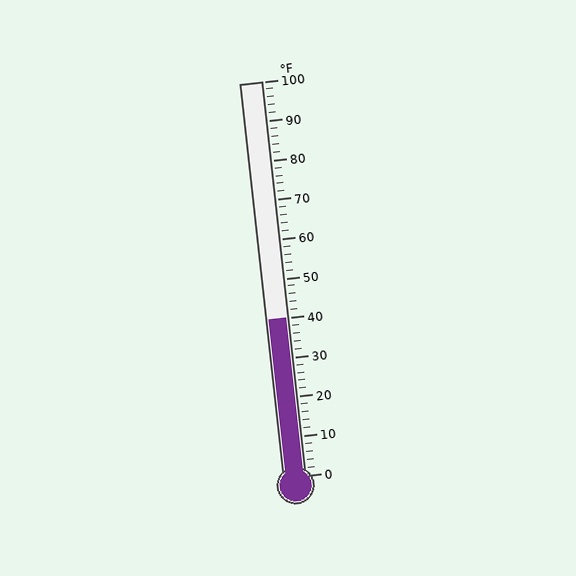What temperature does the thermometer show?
The thermometer shows approximately 40°F.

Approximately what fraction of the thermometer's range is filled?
The thermometer is filled to approximately 40% of its range.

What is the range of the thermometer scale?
The thermometer scale ranges from 0°F to 100°F.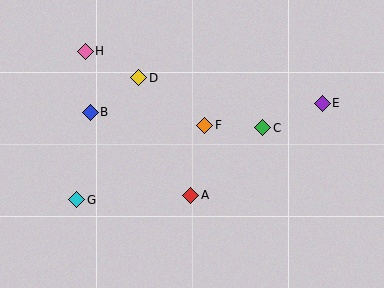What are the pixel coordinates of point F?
Point F is at (205, 125).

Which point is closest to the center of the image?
Point F at (205, 125) is closest to the center.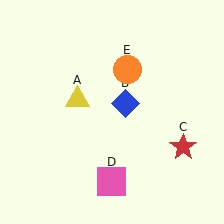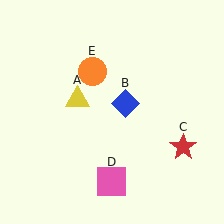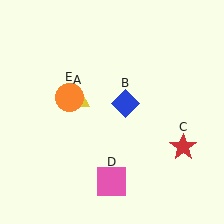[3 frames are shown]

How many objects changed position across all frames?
1 object changed position: orange circle (object E).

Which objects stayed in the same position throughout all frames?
Yellow triangle (object A) and blue diamond (object B) and red star (object C) and pink square (object D) remained stationary.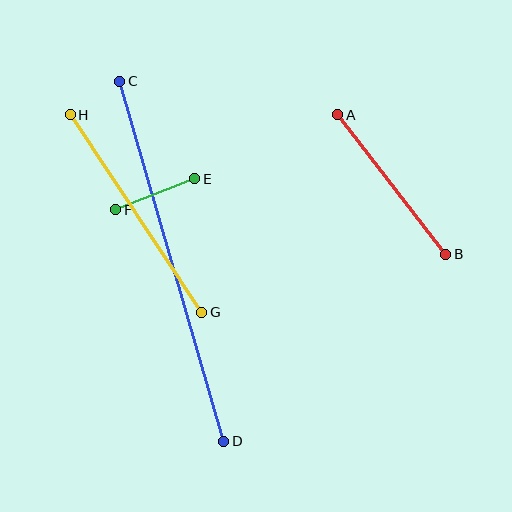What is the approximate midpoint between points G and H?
The midpoint is at approximately (136, 214) pixels.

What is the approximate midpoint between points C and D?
The midpoint is at approximately (172, 261) pixels.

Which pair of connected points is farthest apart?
Points C and D are farthest apart.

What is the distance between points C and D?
The distance is approximately 374 pixels.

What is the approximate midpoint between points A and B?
The midpoint is at approximately (392, 184) pixels.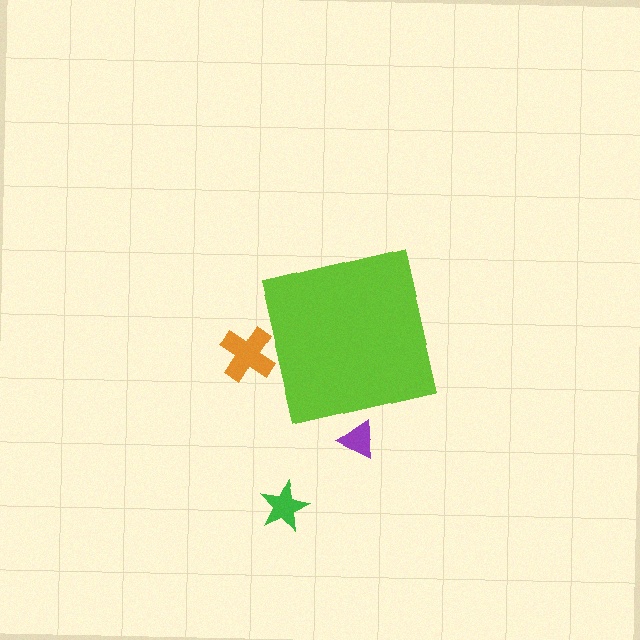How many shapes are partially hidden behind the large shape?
2 shapes are partially hidden.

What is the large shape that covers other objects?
A lime square.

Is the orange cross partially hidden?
Yes, the orange cross is partially hidden behind the lime square.